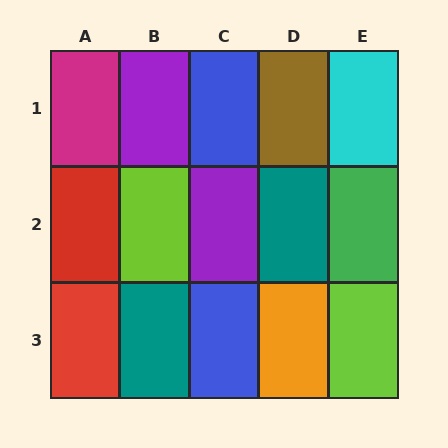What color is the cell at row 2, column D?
Teal.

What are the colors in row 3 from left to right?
Red, teal, blue, orange, lime.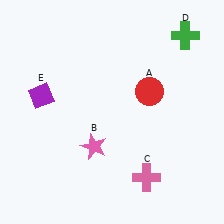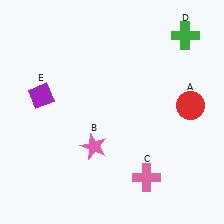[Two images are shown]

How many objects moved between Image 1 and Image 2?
1 object moved between the two images.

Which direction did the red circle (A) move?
The red circle (A) moved right.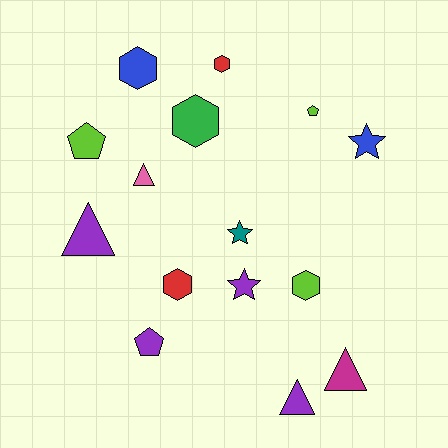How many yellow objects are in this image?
There are no yellow objects.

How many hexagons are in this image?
There are 5 hexagons.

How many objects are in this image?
There are 15 objects.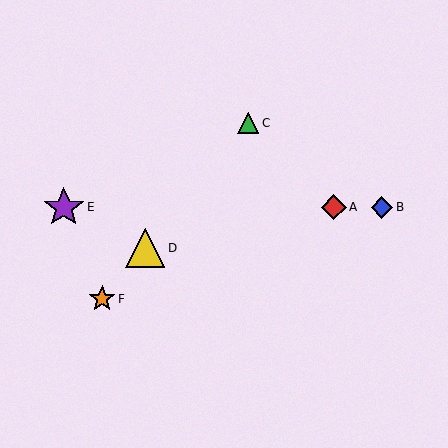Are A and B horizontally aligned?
Yes, both are at y≈207.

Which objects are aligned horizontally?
Objects A, B, E are aligned horizontally.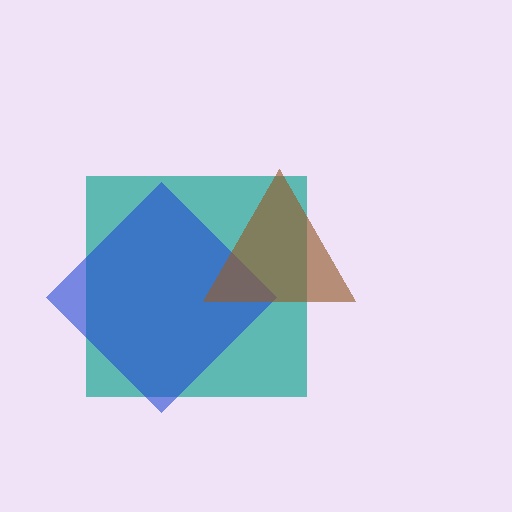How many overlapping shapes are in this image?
There are 3 overlapping shapes in the image.